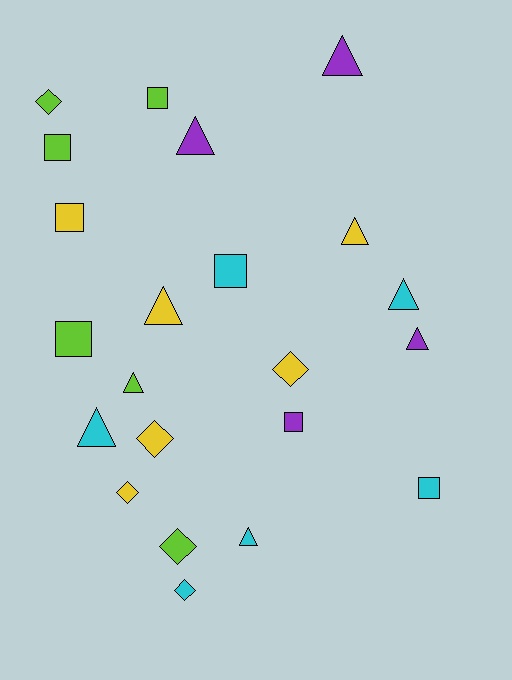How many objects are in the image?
There are 22 objects.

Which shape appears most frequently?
Triangle, with 9 objects.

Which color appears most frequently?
Cyan, with 6 objects.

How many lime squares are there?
There are 3 lime squares.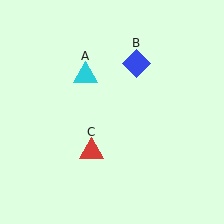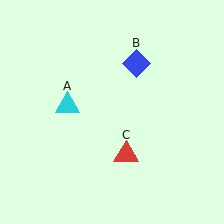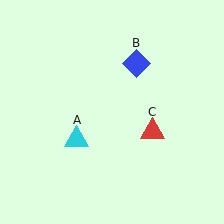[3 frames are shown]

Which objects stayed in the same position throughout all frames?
Blue diamond (object B) remained stationary.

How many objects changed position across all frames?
2 objects changed position: cyan triangle (object A), red triangle (object C).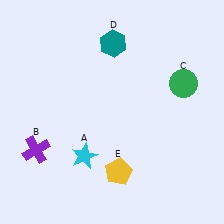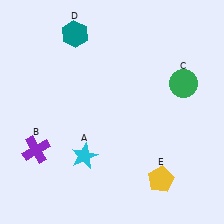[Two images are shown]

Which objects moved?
The objects that moved are: the teal hexagon (D), the yellow pentagon (E).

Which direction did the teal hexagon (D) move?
The teal hexagon (D) moved left.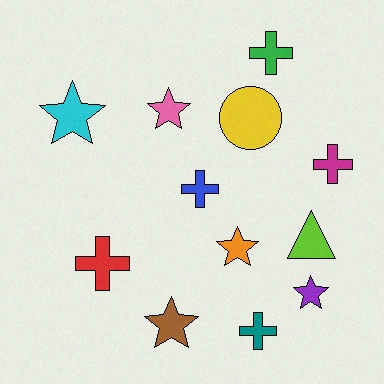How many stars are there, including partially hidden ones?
There are 5 stars.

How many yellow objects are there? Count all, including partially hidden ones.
There is 1 yellow object.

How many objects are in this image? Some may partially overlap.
There are 12 objects.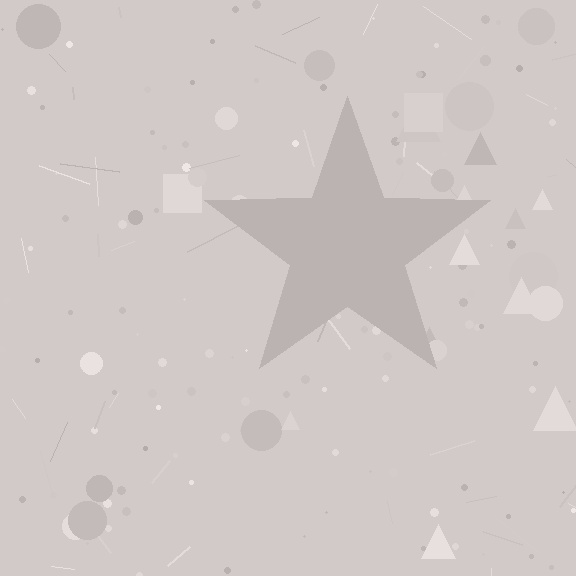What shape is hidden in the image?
A star is hidden in the image.